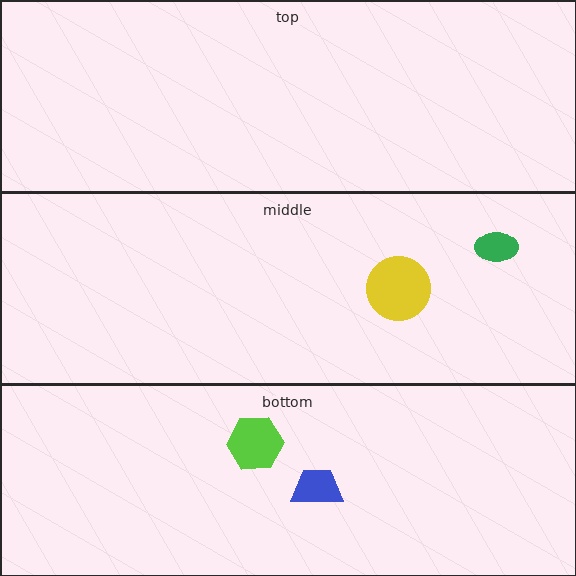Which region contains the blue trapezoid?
The bottom region.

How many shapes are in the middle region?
2.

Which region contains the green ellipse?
The middle region.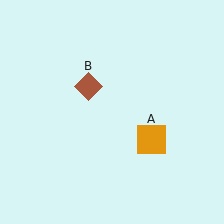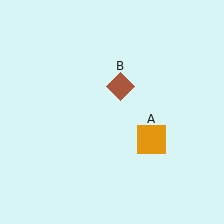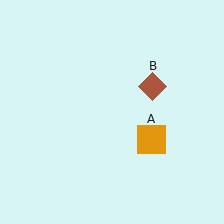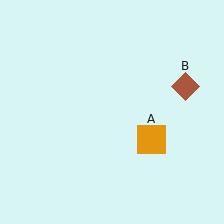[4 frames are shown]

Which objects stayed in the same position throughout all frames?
Orange square (object A) remained stationary.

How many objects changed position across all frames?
1 object changed position: brown diamond (object B).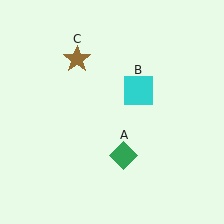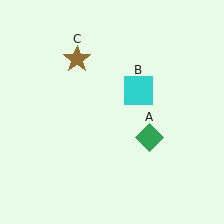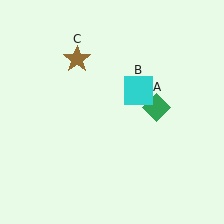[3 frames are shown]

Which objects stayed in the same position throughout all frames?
Cyan square (object B) and brown star (object C) remained stationary.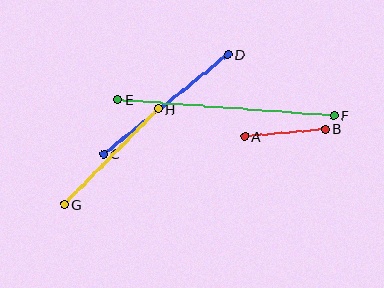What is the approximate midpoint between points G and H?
The midpoint is at approximately (111, 157) pixels.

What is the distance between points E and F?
The distance is approximately 216 pixels.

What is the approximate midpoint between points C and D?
The midpoint is at approximately (166, 104) pixels.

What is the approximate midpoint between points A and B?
The midpoint is at approximately (285, 132) pixels.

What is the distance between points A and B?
The distance is approximately 81 pixels.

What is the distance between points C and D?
The distance is approximately 159 pixels.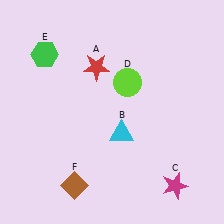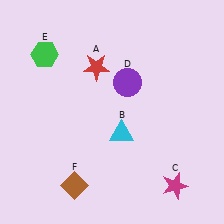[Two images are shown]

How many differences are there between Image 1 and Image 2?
There is 1 difference between the two images.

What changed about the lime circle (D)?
In Image 1, D is lime. In Image 2, it changed to purple.